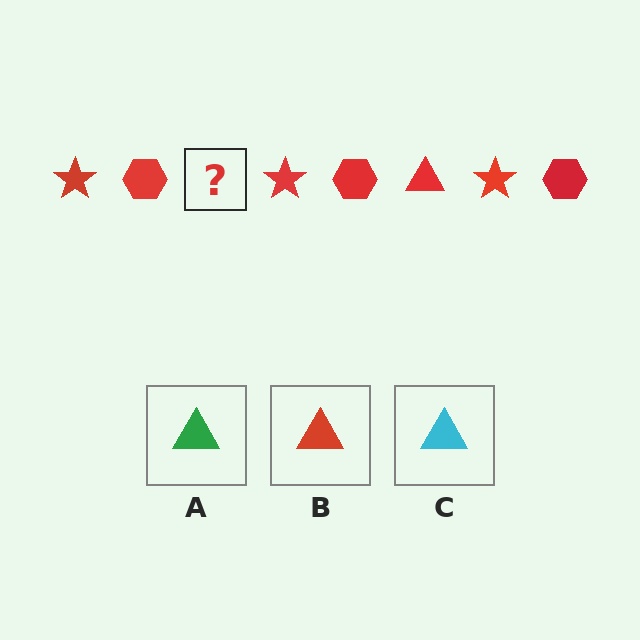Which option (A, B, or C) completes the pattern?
B.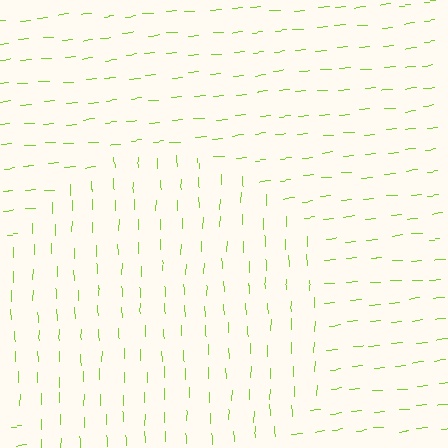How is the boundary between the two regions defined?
The boundary is defined purely by a change in line orientation (approximately 85 degrees difference). All lines are the same color and thickness.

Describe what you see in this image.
The image is filled with small lime line segments. A circle region in the image has lines oriented differently from the surrounding lines, creating a visible texture boundary.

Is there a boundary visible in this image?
Yes, there is a texture boundary formed by a change in line orientation.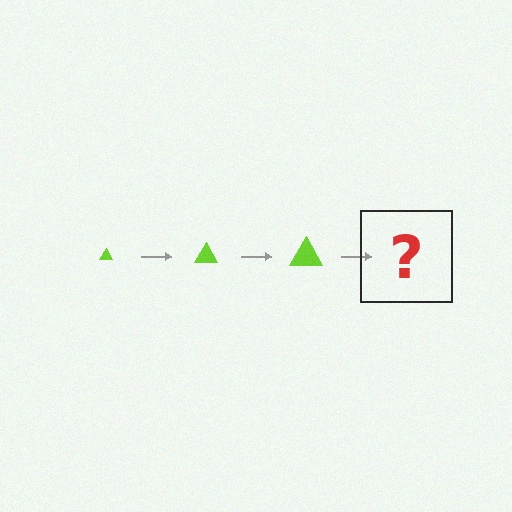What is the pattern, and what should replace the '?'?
The pattern is that the triangle gets progressively larger each step. The '?' should be a lime triangle, larger than the previous one.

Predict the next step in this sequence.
The next step is a lime triangle, larger than the previous one.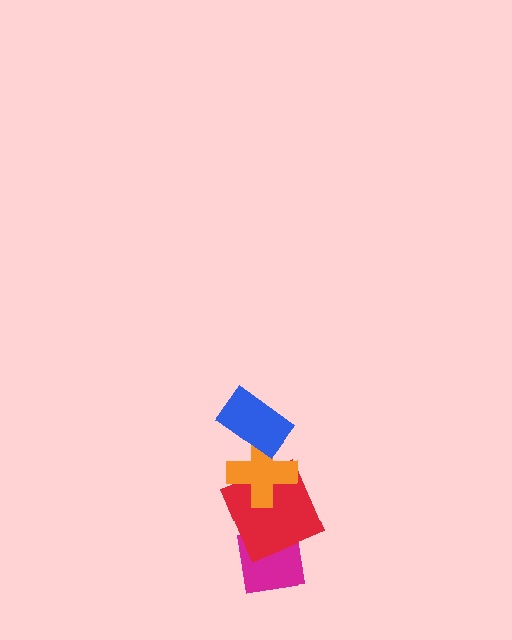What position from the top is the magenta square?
The magenta square is 4th from the top.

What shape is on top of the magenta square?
The red square is on top of the magenta square.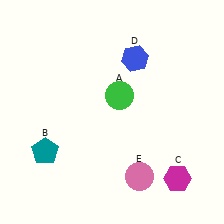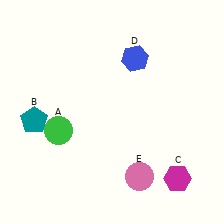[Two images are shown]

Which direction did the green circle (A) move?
The green circle (A) moved left.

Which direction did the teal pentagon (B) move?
The teal pentagon (B) moved up.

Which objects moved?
The objects that moved are: the green circle (A), the teal pentagon (B).